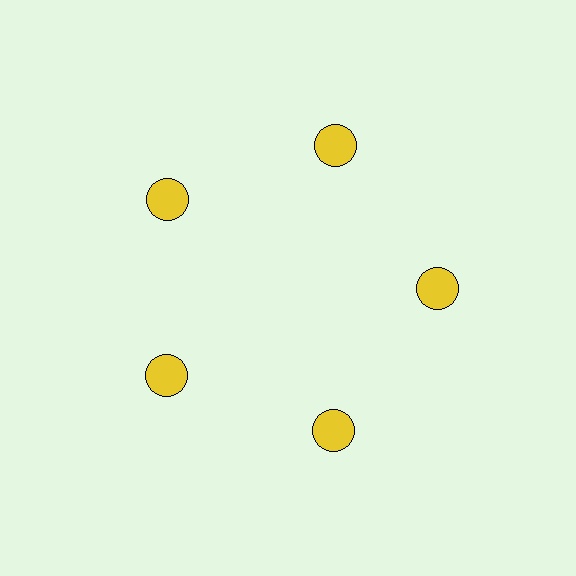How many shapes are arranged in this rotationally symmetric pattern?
There are 5 shapes, arranged in 5 groups of 1.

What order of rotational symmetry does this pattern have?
This pattern has 5-fold rotational symmetry.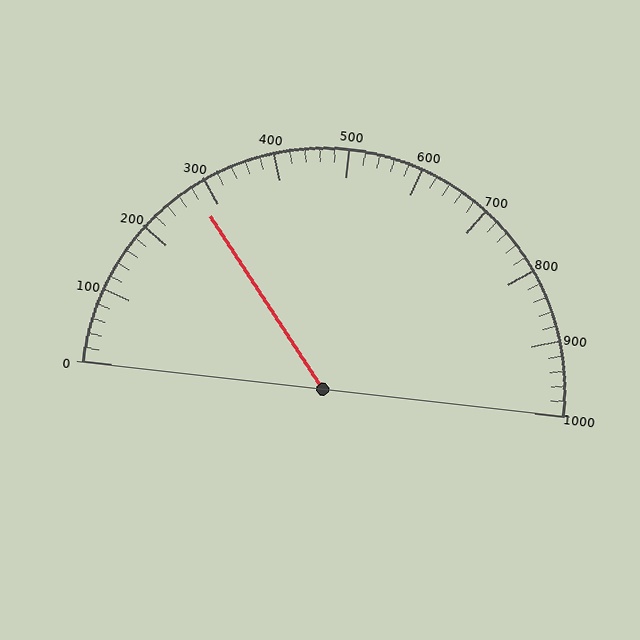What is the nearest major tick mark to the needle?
The nearest major tick mark is 300.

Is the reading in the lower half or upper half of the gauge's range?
The reading is in the lower half of the range (0 to 1000).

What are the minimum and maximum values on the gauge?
The gauge ranges from 0 to 1000.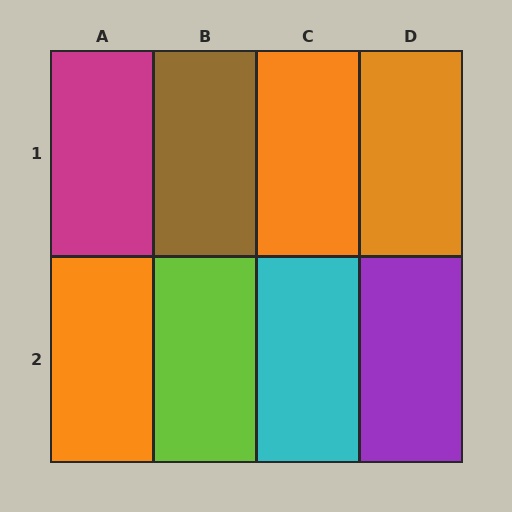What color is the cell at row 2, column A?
Orange.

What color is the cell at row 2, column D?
Purple.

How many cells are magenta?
1 cell is magenta.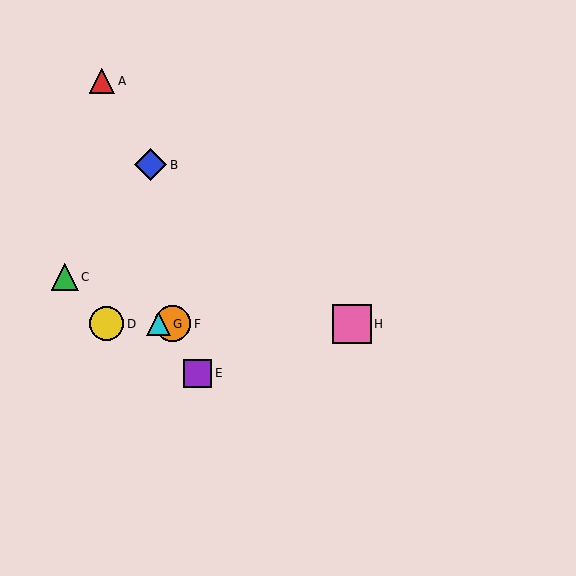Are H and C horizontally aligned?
No, H is at y≈324 and C is at y≈277.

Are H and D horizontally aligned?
Yes, both are at y≈324.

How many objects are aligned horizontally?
4 objects (D, F, G, H) are aligned horizontally.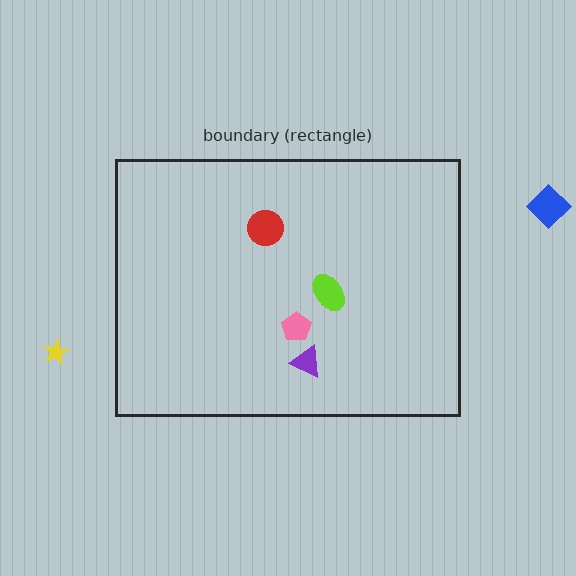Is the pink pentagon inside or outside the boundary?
Inside.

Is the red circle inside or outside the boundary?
Inside.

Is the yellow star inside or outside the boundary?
Outside.